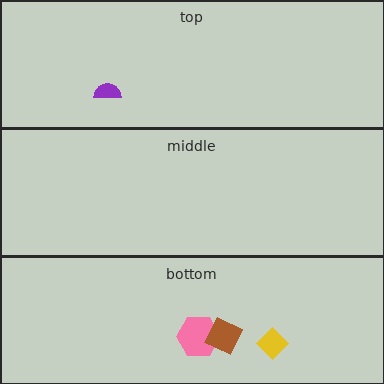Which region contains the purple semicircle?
The top region.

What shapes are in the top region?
The purple semicircle.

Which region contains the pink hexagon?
The bottom region.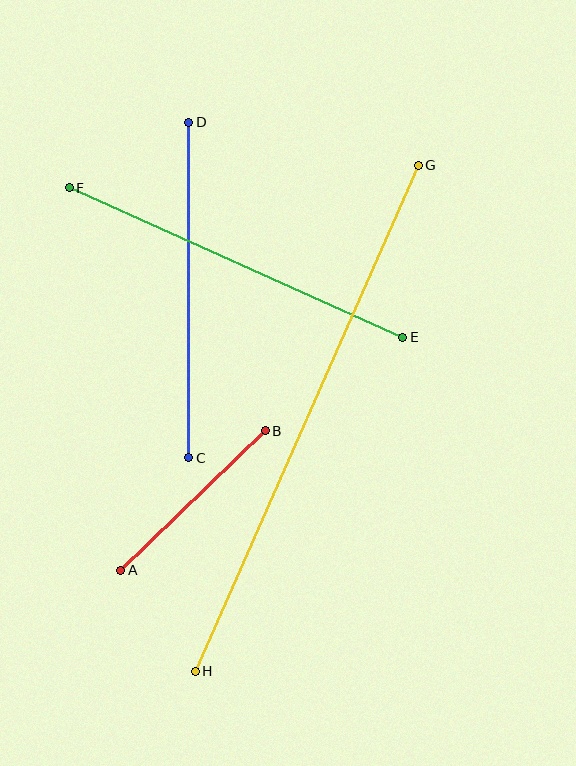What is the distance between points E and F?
The distance is approximately 366 pixels.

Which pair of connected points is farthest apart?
Points G and H are farthest apart.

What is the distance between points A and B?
The distance is approximately 201 pixels.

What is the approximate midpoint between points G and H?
The midpoint is at approximately (307, 418) pixels.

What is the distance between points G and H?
The distance is approximately 553 pixels.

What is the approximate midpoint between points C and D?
The midpoint is at approximately (189, 290) pixels.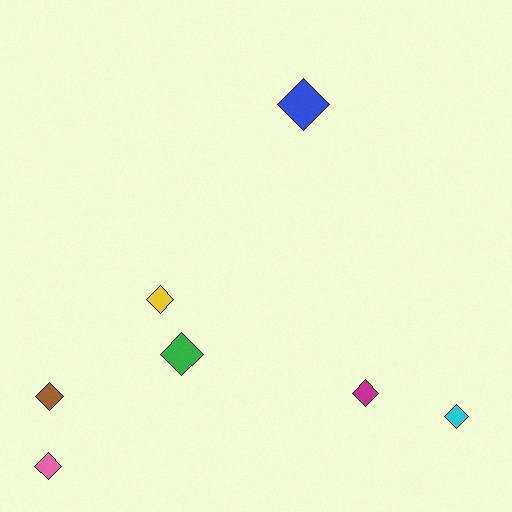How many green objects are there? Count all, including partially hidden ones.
There is 1 green object.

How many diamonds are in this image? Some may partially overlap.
There are 7 diamonds.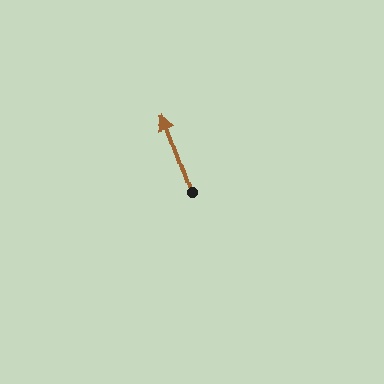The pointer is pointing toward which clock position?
Roughly 11 o'clock.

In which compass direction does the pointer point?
North.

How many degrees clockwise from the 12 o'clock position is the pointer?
Approximately 341 degrees.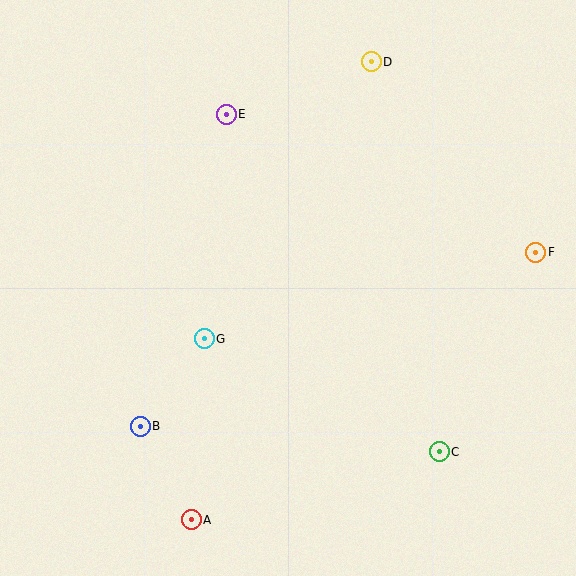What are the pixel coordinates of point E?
Point E is at (226, 114).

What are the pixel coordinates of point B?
Point B is at (140, 426).